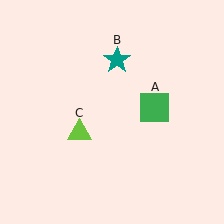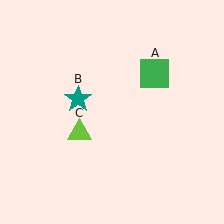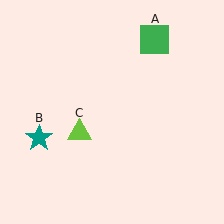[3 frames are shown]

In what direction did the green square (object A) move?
The green square (object A) moved up.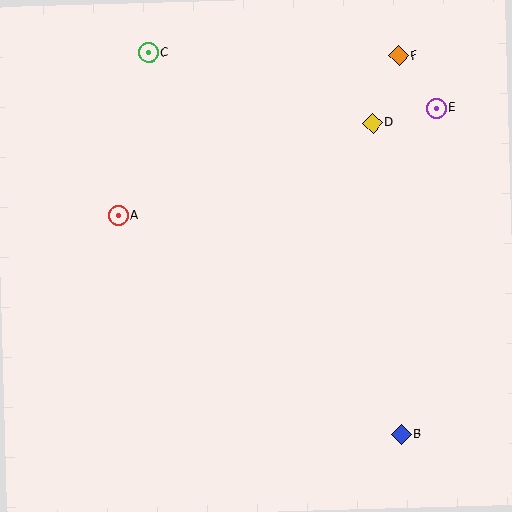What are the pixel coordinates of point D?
Point D is at (373, 123).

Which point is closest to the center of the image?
Point A at (118, 216) is closest to the center.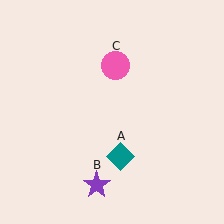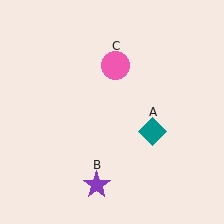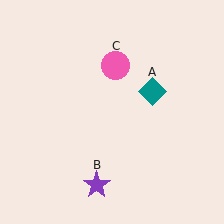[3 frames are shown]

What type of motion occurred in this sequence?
The teal diamond (object A) rotated counterclockwise around the center of the scene.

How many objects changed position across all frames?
1 object changed position: teal diamond (object A).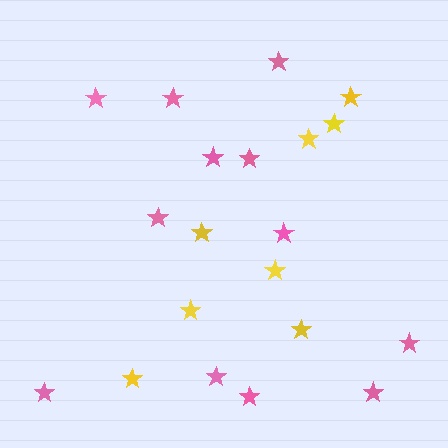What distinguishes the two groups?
There are 2 groups: one group of pink stars (12) and one group of yellow stars (8).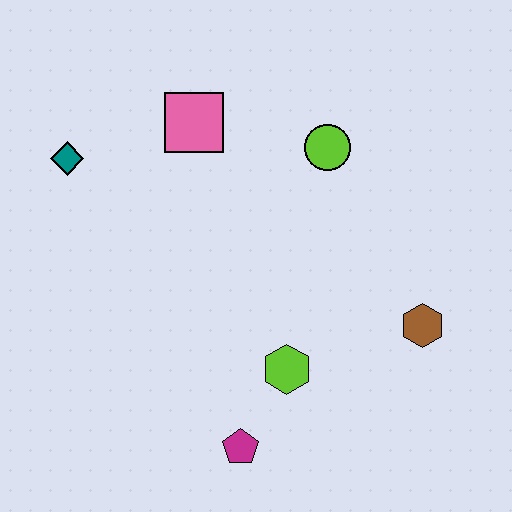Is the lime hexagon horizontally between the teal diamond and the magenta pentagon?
No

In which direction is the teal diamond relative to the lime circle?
The teal diamond is to the left of the lime circle.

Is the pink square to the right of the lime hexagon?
No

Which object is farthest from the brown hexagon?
The teal diamond is farthest from the brown hexagon.